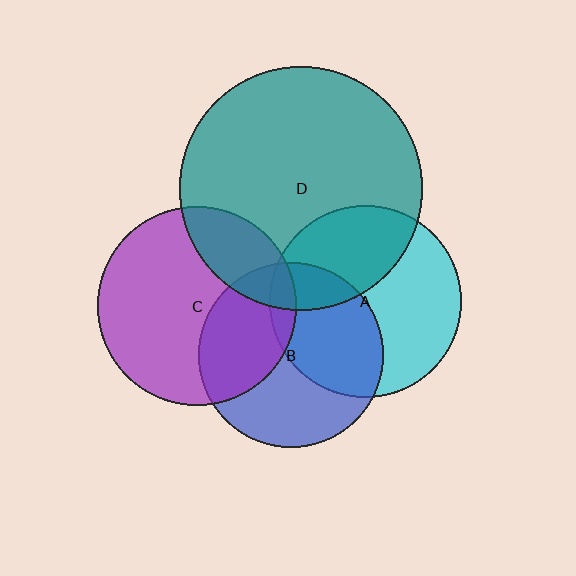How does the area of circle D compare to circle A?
Approximately 1.6 times.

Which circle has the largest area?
Circle D (teal).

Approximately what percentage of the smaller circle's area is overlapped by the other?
Approximately 15%.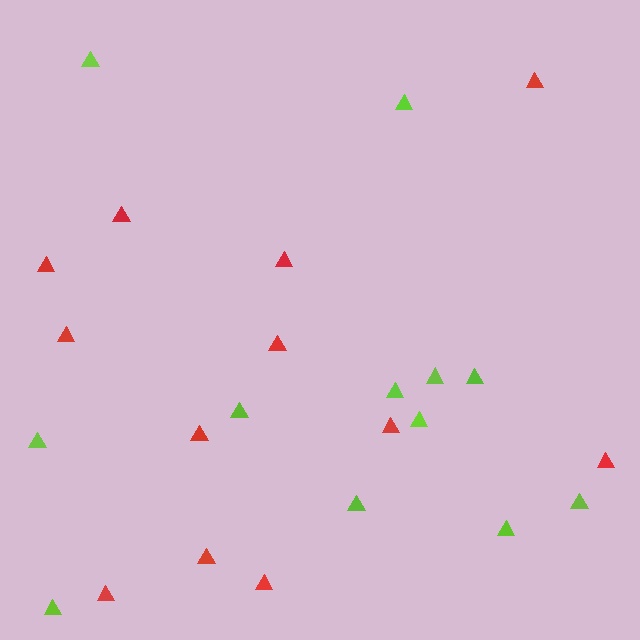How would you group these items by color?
There are 2 groups: one group of red triangles (12) and one group of lime triangles (12).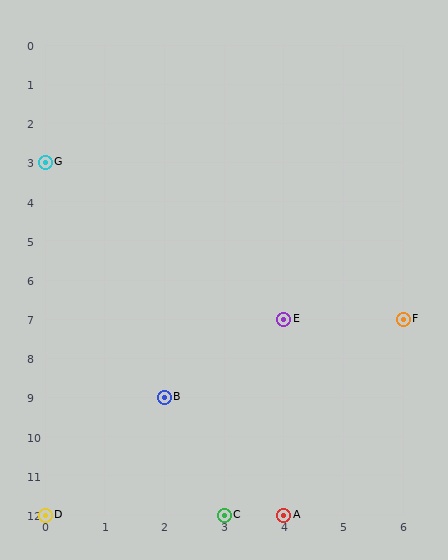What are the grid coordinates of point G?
Point G is at grid coordinates (0, 3).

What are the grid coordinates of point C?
Point C is at grid coordinates (3, 12).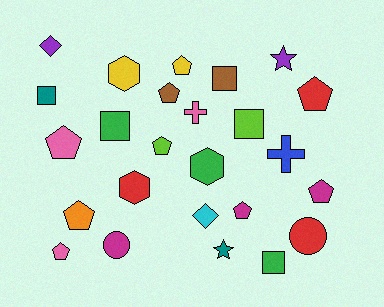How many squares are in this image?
There are 5 squares.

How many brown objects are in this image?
There are 2 brown objects.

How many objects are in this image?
There are 25 objects.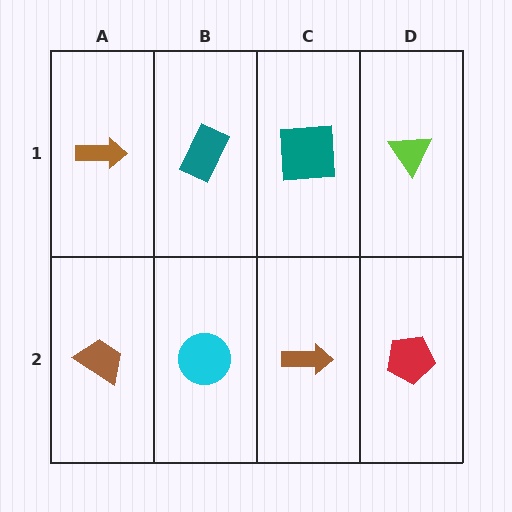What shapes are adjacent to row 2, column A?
A brown arrow (row 1, column A), a cyan circle (row 2, column B).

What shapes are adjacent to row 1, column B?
A cyan circle (row 2, column B), a brown arrow (row 1, column A), a teal square (row 1, column C).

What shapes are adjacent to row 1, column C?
A brown arrow (row 2, column C), a teal rectangle (row 1, column B), a lime triangle (row 1, column D).